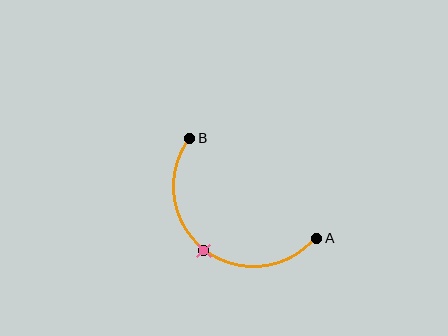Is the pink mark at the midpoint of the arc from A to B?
Yes. The pink mark lies on the arc at equal arc-length from both A and B — it is the arc midpoint.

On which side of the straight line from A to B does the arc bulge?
The arc bulges below and to the left of the straight line connecting A and B.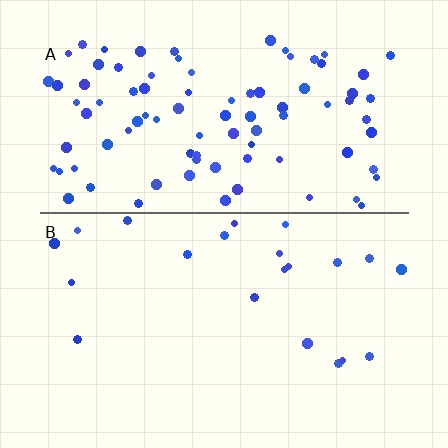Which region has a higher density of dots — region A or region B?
A (the top).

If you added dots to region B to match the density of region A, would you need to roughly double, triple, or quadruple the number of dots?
Approximately quadruple.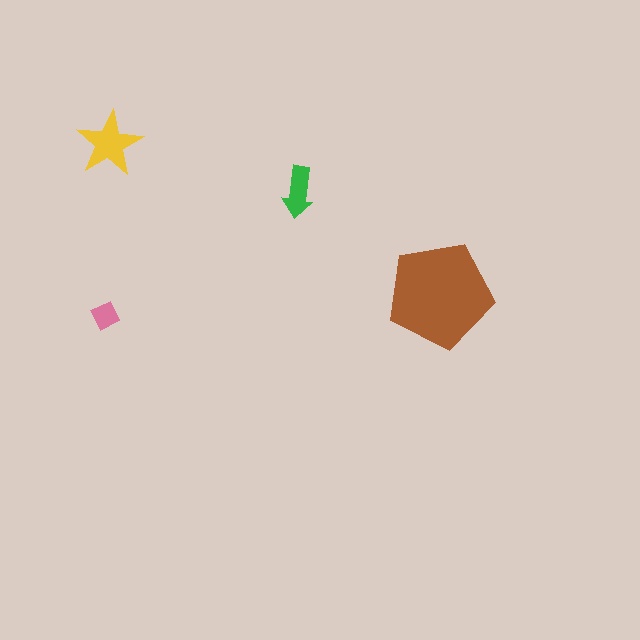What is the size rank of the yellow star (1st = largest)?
2nd.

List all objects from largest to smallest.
The brown pentagon, the yellow star, the green arrow, the pink diamond.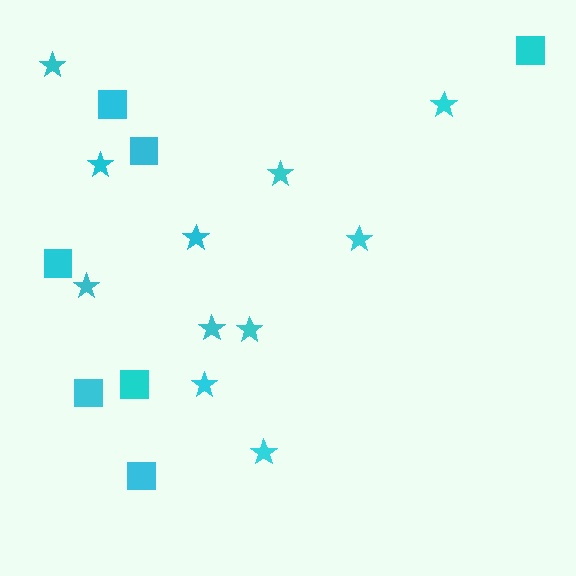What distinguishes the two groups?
There are 2 groups: one group of squares (7) and one group of stars (11).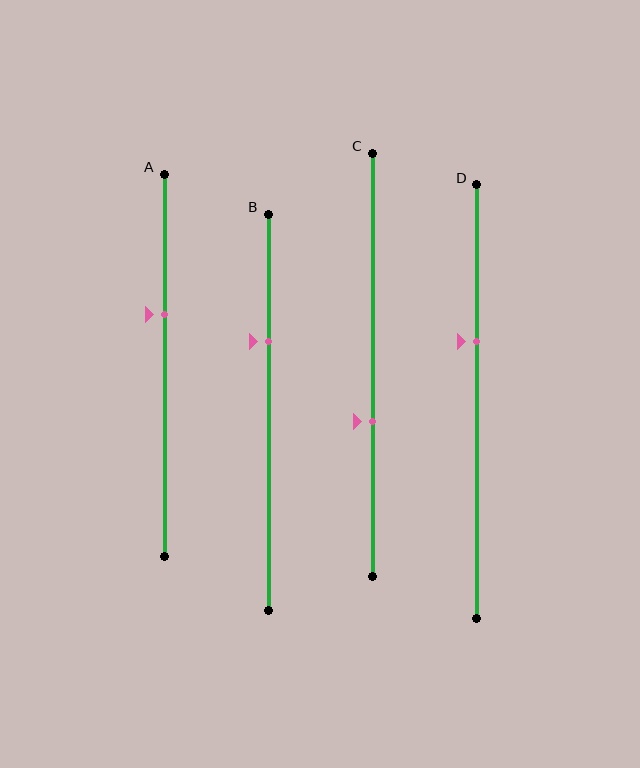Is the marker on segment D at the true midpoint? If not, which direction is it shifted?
No, the marker on segment D is shifted upward by about 14% of the segment length.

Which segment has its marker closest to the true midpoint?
Segment A has its marker closest to the true midpoint.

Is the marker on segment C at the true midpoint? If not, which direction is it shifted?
No, the marker on segment C is shifted downward by about 13% of the segment length.